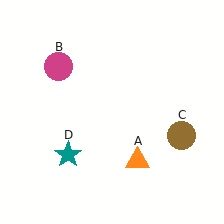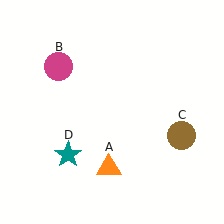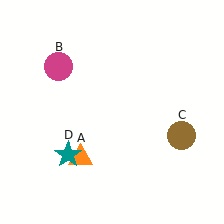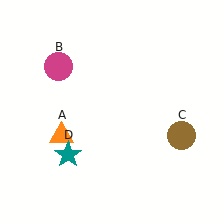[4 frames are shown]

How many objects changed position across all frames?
1 object changed position: orange triangle (object A).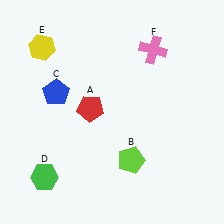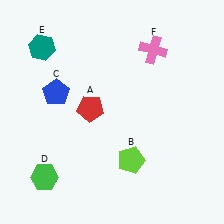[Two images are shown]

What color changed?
The hexagon (E) changed from yellow in Image 1 to teal in Image 2.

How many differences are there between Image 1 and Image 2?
There is 1 difference between the two images.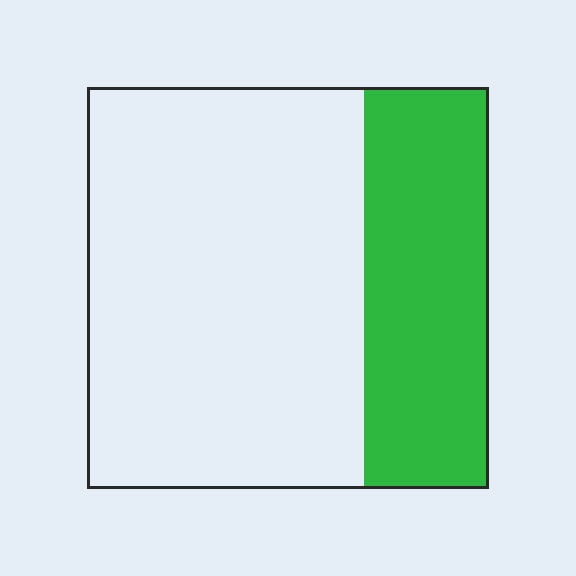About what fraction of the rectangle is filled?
About one third (1/3).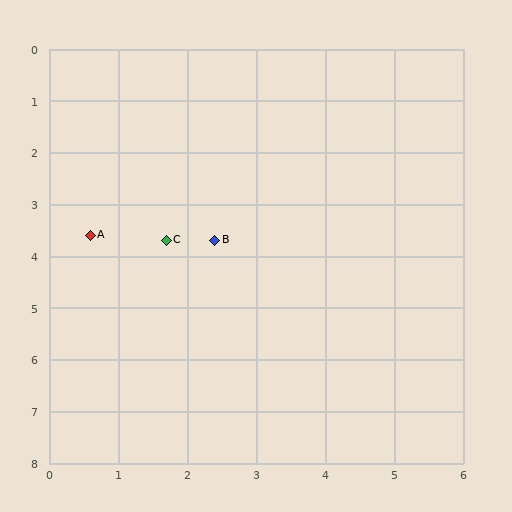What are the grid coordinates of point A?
Point A is at approximately (0.6, 3.6).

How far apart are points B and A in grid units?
Points B and A are about 1.8 grid units apart.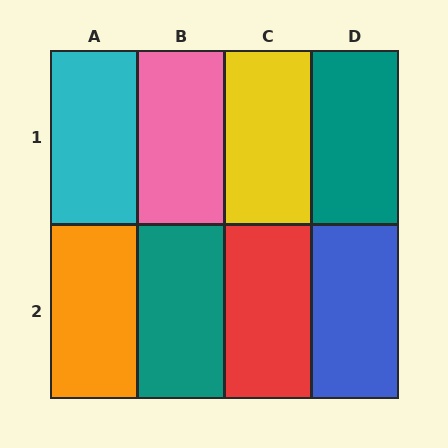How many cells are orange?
1 cell is orange.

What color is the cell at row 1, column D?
Teal.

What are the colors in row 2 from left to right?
Orange, teal, red, blue.